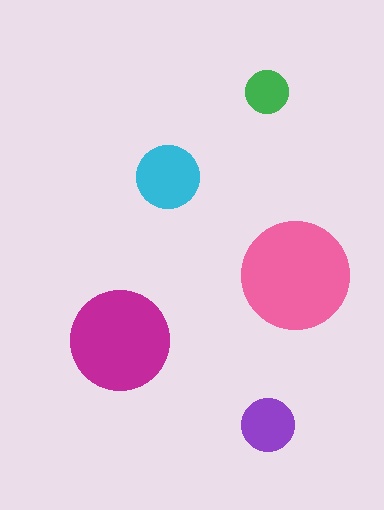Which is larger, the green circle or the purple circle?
The purple one.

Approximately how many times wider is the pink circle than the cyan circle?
About 1.5 times wider.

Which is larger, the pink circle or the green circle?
The pink one.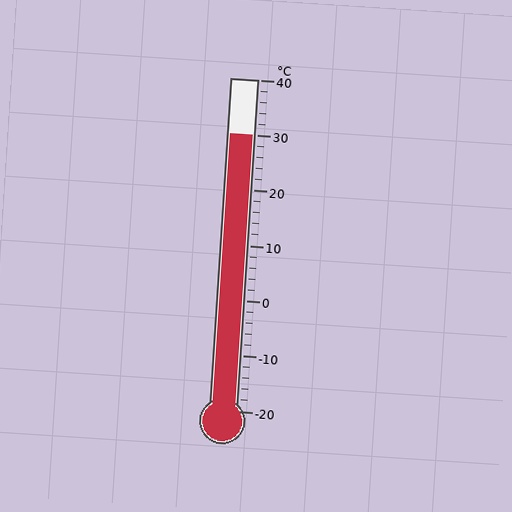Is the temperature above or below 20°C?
The temperature is above 20°C.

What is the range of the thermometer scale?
The thermometer scale ranges from -20°C to 40°C.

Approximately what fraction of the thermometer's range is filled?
The thermometer is filled to approximately 85% of its range.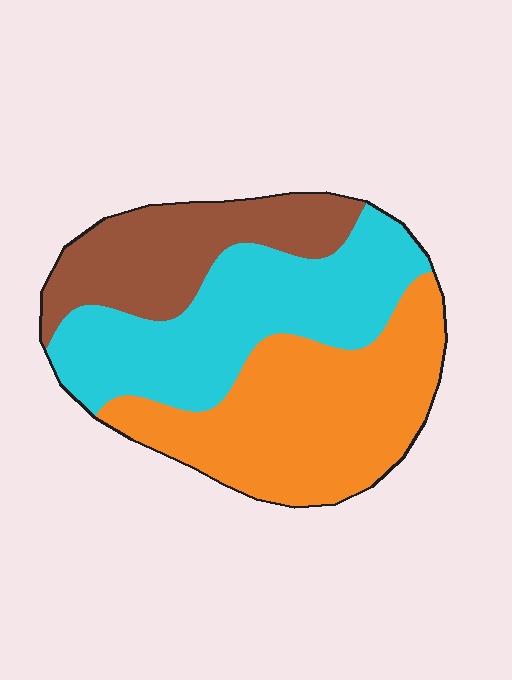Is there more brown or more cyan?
Cyan.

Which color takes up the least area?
Brown, at roughly 25%.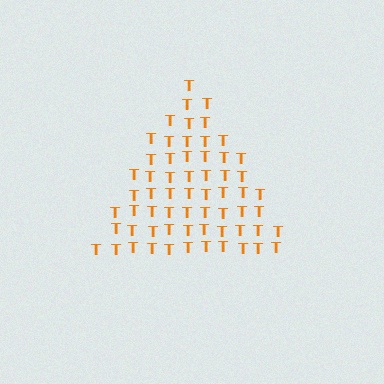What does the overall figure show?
The overall figure shows a triangle.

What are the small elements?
The small elements are letter T's.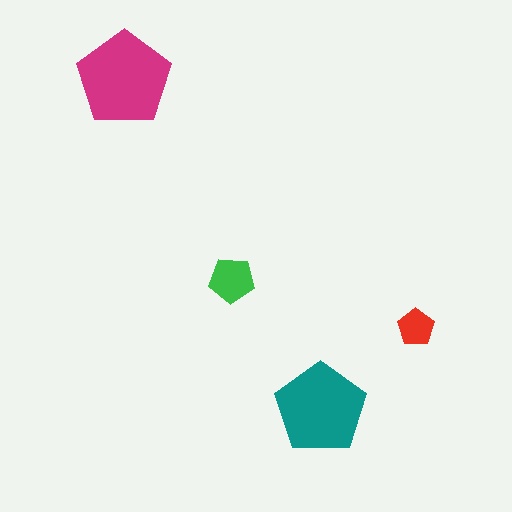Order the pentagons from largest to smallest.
the magenta one, the teal one, the green one, the red one.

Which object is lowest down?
The teal pentagon is bottommost.